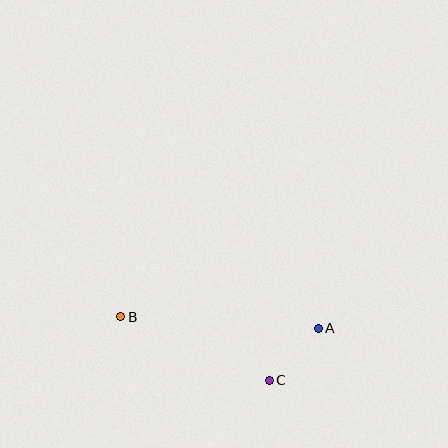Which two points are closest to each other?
Points A and C are closest to each other.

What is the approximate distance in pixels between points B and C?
The distance between B and C is approximately 162 pixels.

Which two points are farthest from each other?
Points A and B are farthest from each other.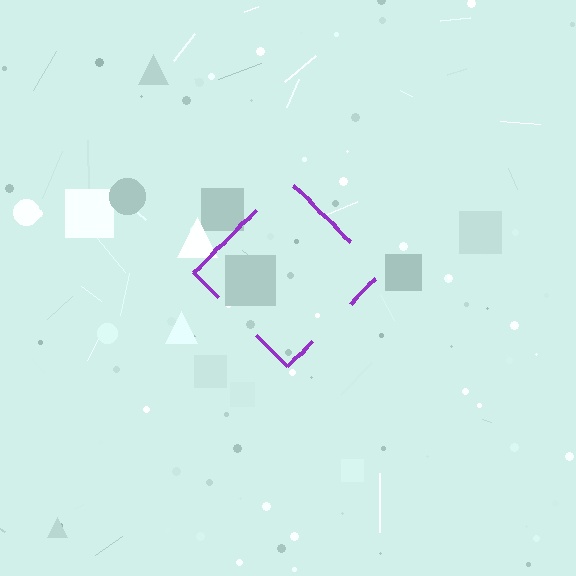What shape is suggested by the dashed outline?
The dashed outline suggests a diamond.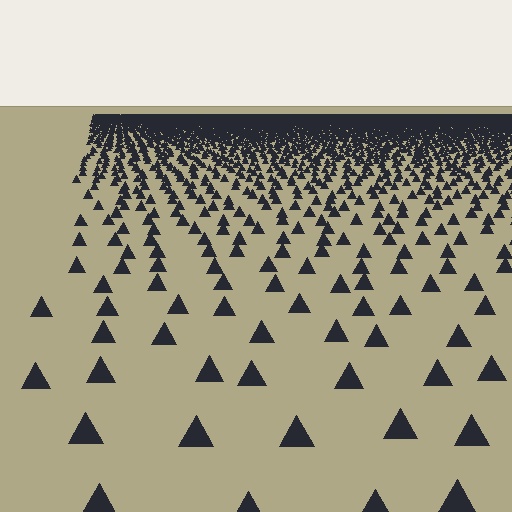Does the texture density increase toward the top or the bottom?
Density increases toward the top.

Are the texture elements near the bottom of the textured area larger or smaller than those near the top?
Larger. Near the bottom, elements are closer to the viewer and appear at a bigger on-screen size.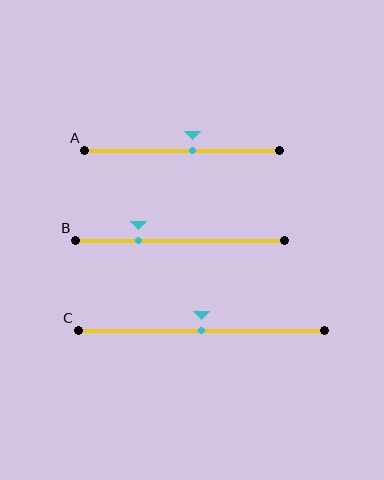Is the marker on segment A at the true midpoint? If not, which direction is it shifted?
No, the marker on segment A is shifted to the right by about 5% of the segment length.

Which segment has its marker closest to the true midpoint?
Segment C has its marker closest to the true midpoint.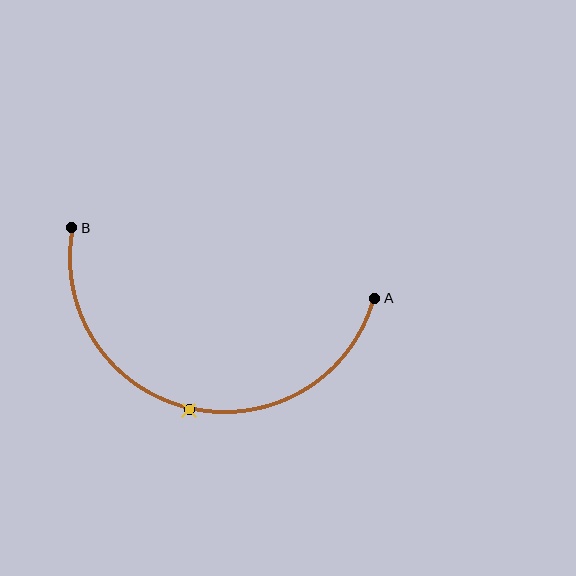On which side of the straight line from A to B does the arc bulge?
The arc bulges below the straight line connecting A and B.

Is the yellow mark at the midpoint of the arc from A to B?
Yes. The yellow mark lies on the arc at equal arc-length from both A and B — it is the arc midpoint.